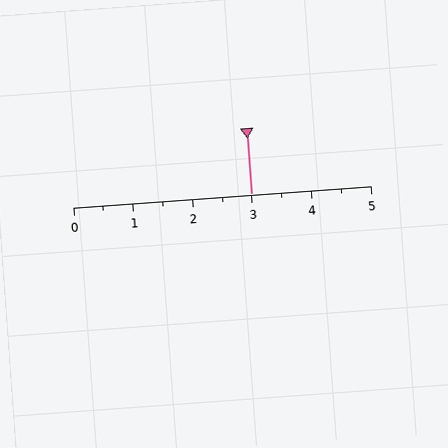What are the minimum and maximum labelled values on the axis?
The axis runs from 0 to 5.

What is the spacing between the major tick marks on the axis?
The major ticks are spaced 1 apart.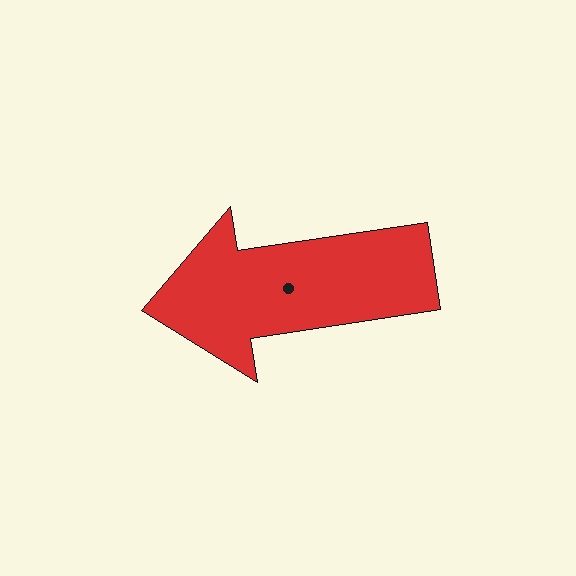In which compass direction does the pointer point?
West.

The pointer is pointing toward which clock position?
Roughly 9 o'clock.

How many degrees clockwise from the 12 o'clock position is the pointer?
Approximately 261 degrees.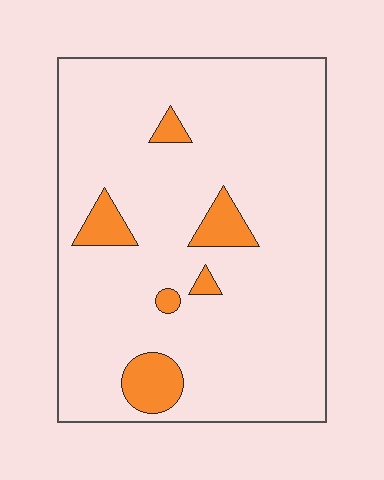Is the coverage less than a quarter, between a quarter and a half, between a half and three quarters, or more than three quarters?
Less than a quarter.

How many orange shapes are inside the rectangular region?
6.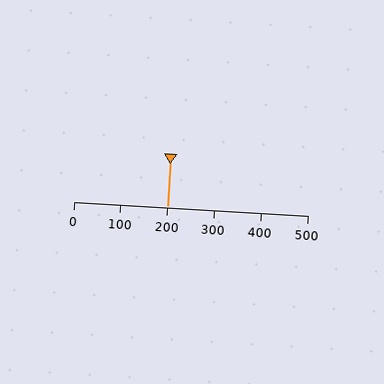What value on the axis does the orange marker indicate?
The marker indicates approximately 200.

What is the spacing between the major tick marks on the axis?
The major ticks are spaced 100 apart.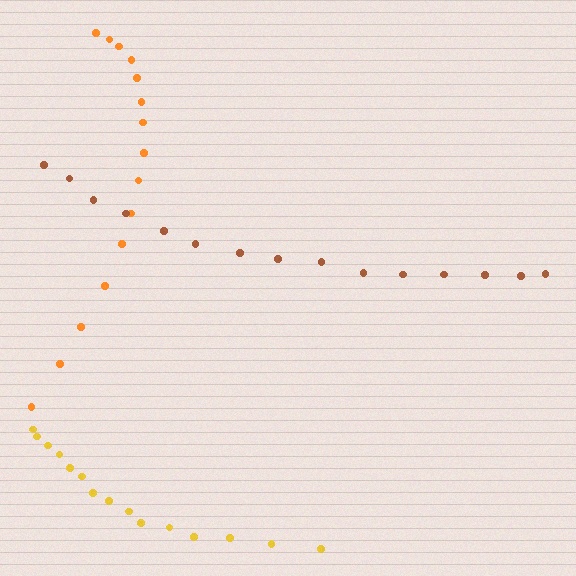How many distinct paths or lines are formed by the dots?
There are 3 distinct paths.